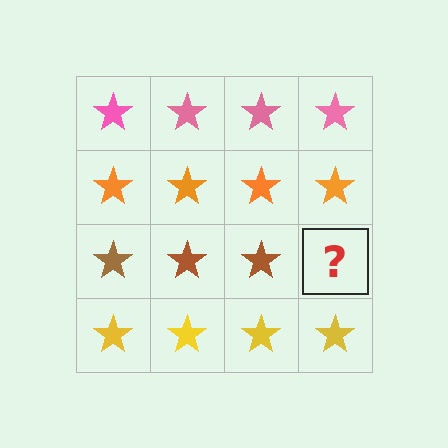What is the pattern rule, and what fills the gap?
The rule is that each row has a consistent color. The gap should be filled with a brown star.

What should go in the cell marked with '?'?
The missing cell should contain a brown star.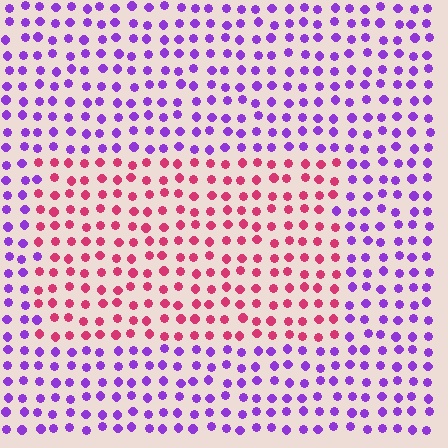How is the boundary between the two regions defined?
The boundary is defined purely by a slight shift in hue (about 64 degrees). Spacing, size, and orientation are identical on both sides.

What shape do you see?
I see a rectangle.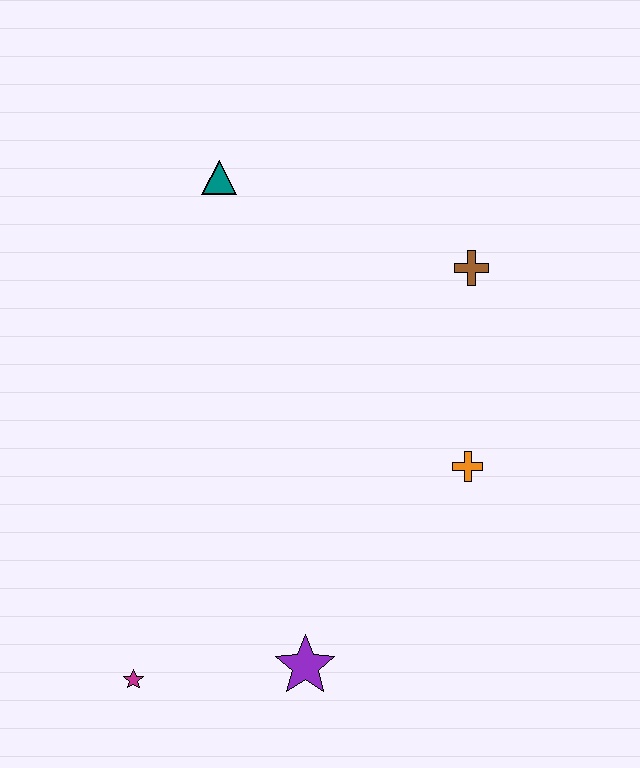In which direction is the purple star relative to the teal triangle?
The purple star is below the teal triangle.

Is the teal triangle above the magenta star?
Yes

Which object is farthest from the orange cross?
The magenta star is farthest from the orange cross.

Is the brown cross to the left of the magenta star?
No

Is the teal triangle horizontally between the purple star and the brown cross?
No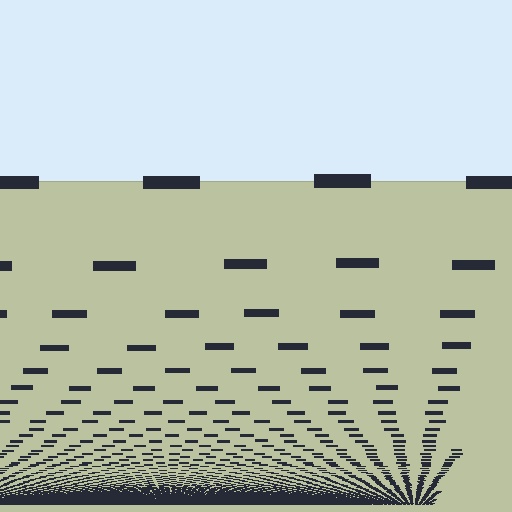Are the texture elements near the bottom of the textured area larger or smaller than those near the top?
Smaller. The gradient is inverted — elements near the bottom are smaller and denser.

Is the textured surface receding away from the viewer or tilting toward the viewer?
The surface appears to tilt toward the viewer. Texture elements get larger and sparser toward the top.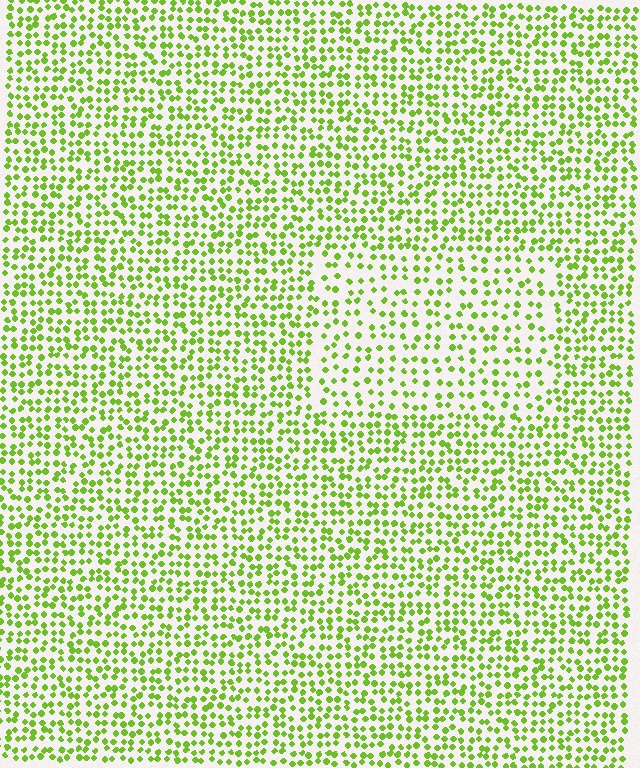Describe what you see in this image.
The image contains small lime elements arranged at two different densities. A rectangle-shaped region is visible where the elements are less densely packed than the surrounding area.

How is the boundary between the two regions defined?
The boundary is defined by a change in element density (approximately 1.6x ratio). All elements are the same color, size, and shape.